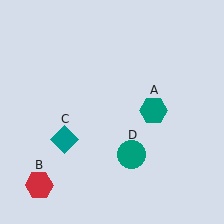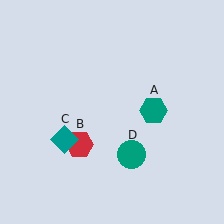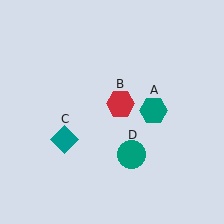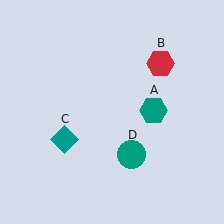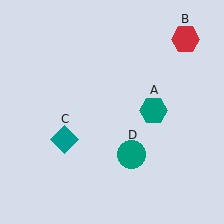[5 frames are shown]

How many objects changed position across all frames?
1 object changed position: red hexagon (object B).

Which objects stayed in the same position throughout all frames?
Teal hexagon (object A) and teal diamond (object C) and teal circle (object D) remained stationary.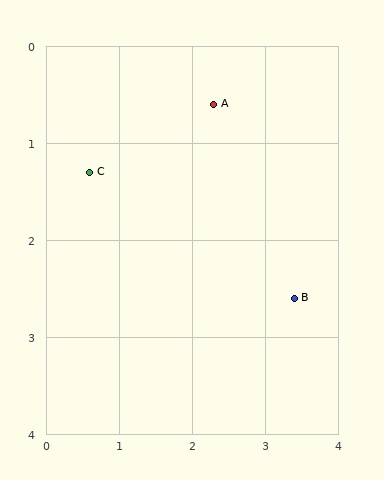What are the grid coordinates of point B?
Point B is at approximately (3.4, 2.6).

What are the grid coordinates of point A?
Point A is at approximately (2.3, 0.6).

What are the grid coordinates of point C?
Point C is at approximately (0.6, 1.3).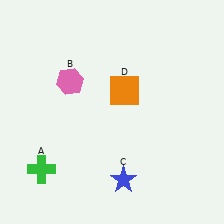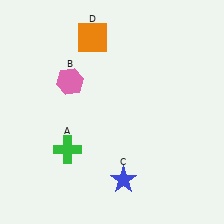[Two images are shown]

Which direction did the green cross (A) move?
The green cross (A) moved right.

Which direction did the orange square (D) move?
The orange square (D) moved up.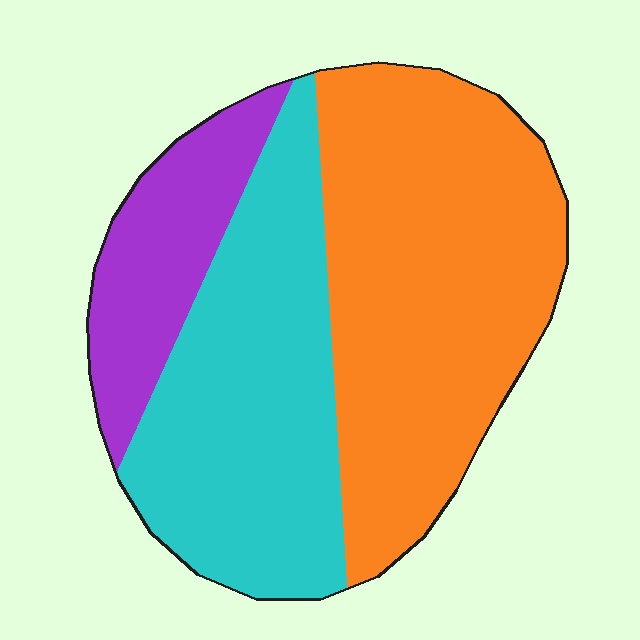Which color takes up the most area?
Orange, at roughly 45%.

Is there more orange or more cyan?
Orange.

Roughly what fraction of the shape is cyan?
Cyan takes up about three eighths (3/8) of the shape.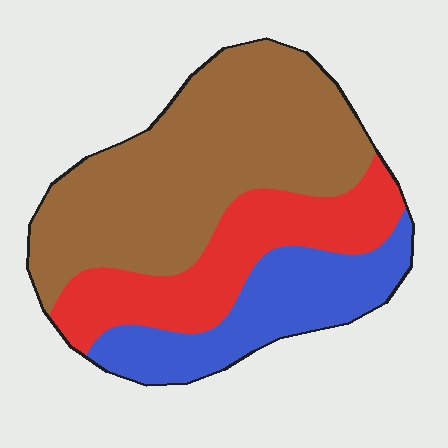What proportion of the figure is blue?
Blue covers 23% of the figure.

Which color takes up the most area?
Brown, at roughly 50%.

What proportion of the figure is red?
Red covers around 25% of the figure.